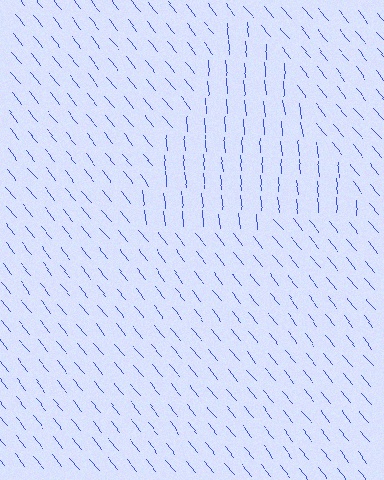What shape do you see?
I see a triangle.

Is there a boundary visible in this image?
Yes, there is a texture boundary formed by a change in line orientation.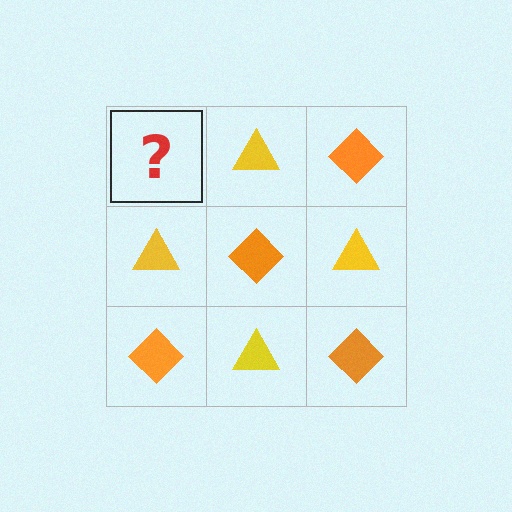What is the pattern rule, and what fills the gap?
The rule is that it alternates orange diamond and yellow triangle in a checkerboard pattern. The gap should be filled with an orange diamond.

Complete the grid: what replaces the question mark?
The question mark should be replaced with an orange diamond.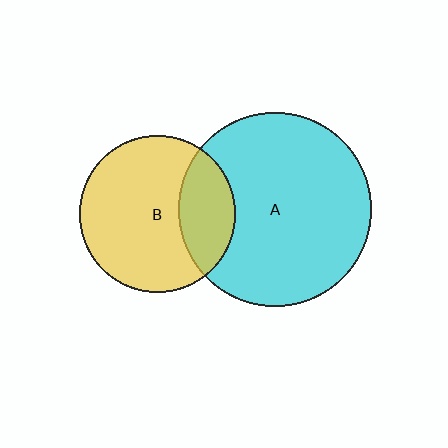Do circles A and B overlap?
Yes.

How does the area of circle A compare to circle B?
Approximately 1.5 times.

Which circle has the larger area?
Circle A (cyan).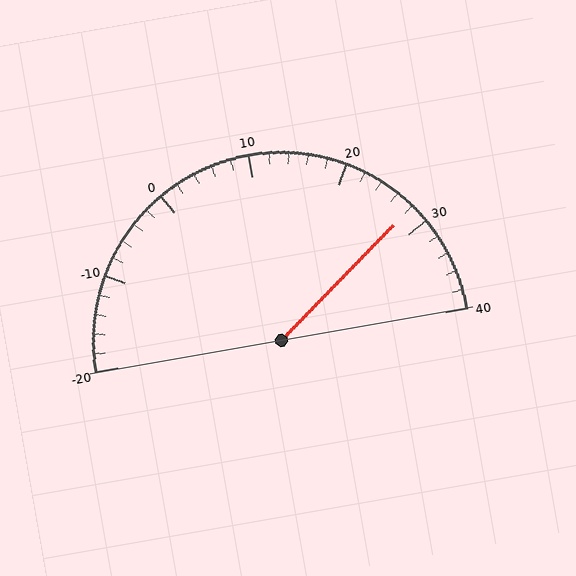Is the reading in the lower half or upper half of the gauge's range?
The reading is in the upper half of the range (-20 to 40).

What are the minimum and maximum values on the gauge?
The gauge ranges from -20 to 40.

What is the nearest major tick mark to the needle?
The nearest major tick mark is 30.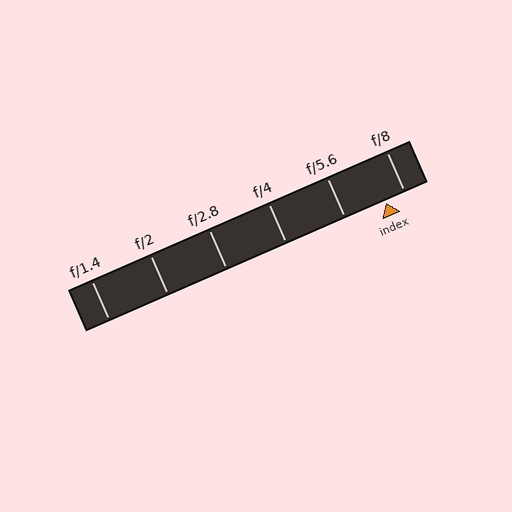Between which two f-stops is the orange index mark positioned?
The index mark is between f/5.6 and f/8.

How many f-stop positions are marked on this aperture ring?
There are 6 f-stop positions marked.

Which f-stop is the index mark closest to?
The index mark is closest to f/8.